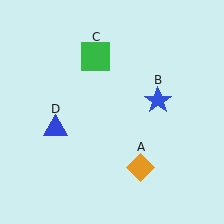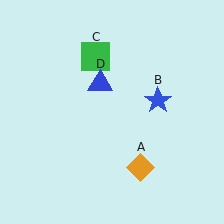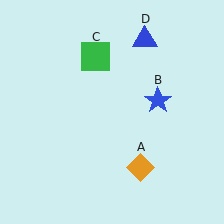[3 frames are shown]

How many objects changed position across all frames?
1 object changed position: blue triangle (object D).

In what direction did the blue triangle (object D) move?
The blue triangle (object D) moved up and to the right.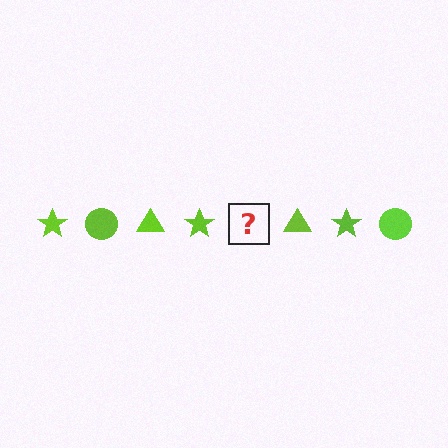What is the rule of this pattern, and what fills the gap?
The rule is that the pattern cycles through star, circle, triangle shapes in lime. The gap should be filled with a lime circle.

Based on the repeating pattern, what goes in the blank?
The blank should be a lime circle.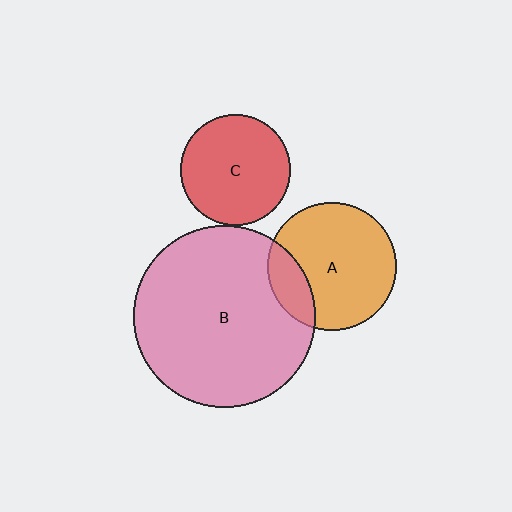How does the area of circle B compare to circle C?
Approximately 2.7 times.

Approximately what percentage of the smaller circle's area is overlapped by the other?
Approximately 20%.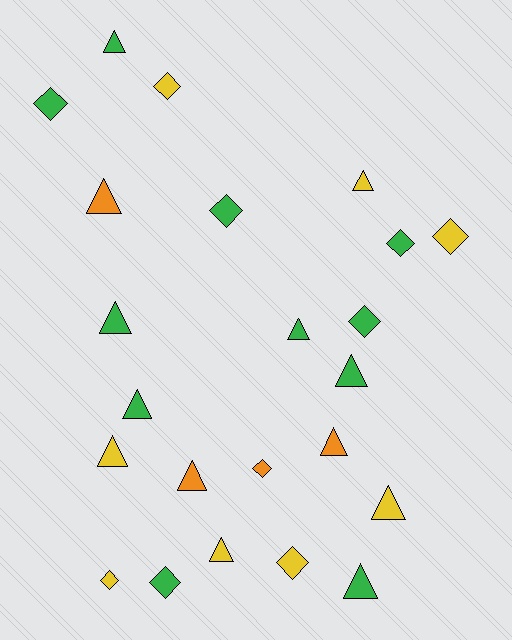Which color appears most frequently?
Green, with 11 objects.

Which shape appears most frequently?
Triangle, with 13 objects.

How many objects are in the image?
There are 23 objects.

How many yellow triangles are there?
There are 4 yellow triangles.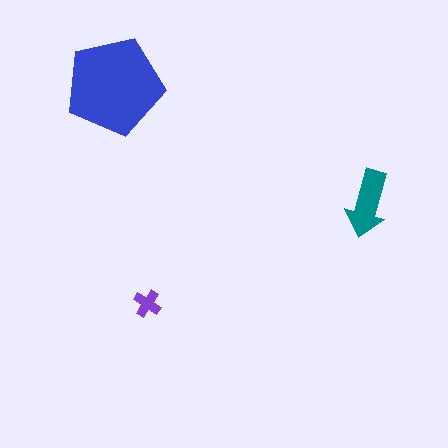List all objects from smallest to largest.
The purple cross, the teal arrow, the blue pentagon.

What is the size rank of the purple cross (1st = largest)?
3rd.